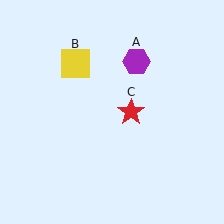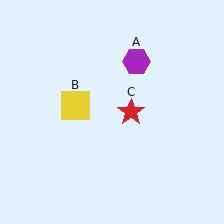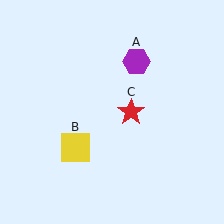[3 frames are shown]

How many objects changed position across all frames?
1 object changed position: yellow square (object B).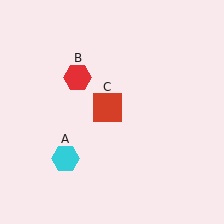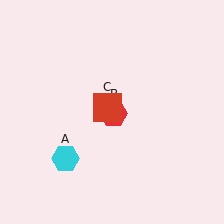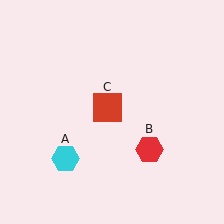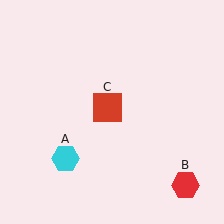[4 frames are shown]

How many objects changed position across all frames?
1 object changed position: red hexagon (object B).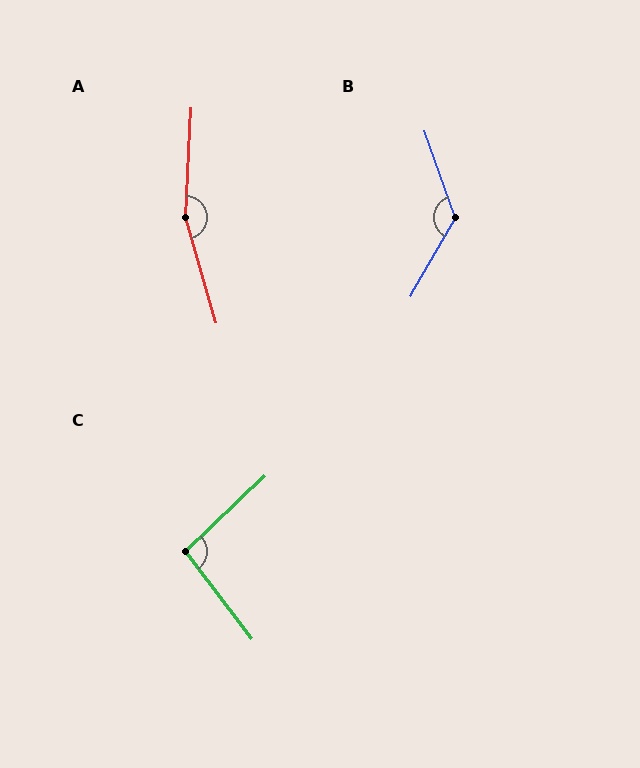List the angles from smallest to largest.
C (97°), B (131°), A (161°).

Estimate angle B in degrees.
Approximately 131 degrees.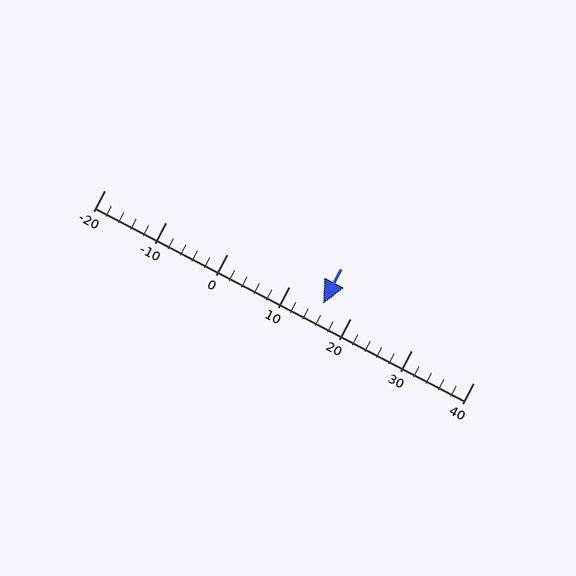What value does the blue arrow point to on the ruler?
The blue arrow points to approximately 16.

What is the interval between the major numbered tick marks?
The major tick marks are spaced 10 units apart.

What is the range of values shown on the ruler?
The ruler shows values from -20 to 40.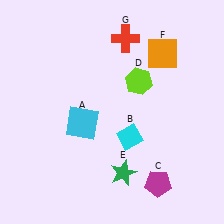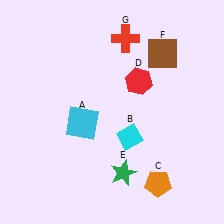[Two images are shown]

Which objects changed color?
C changed from magenta to orange. D changed from lime to red. F changed from orange to brown.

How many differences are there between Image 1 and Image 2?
There are 3 differences between the two images.